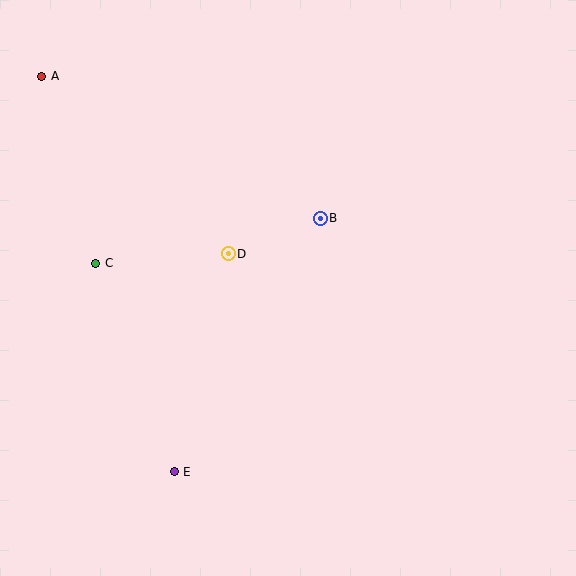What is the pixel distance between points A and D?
The distance between A and D is 257 pixels.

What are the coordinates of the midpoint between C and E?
The midpoint between C and E is at (135, 368).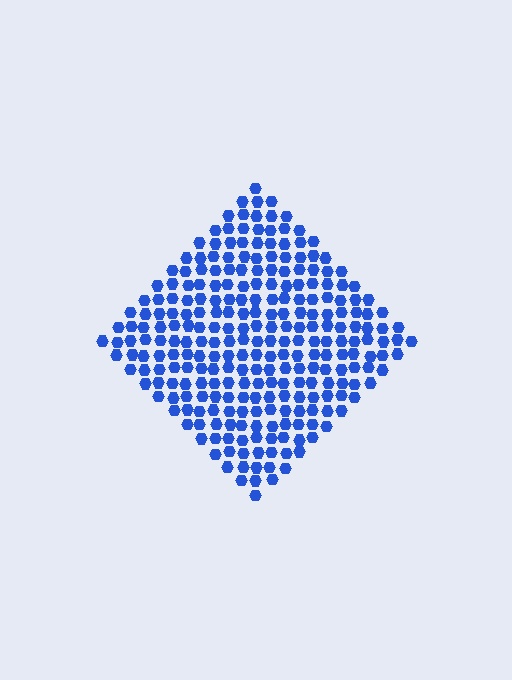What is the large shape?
The large shape is a diamond.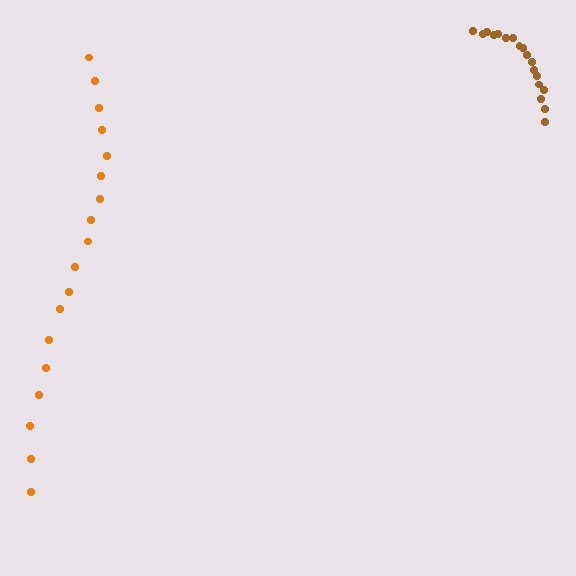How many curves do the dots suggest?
There are 2 distinct paths.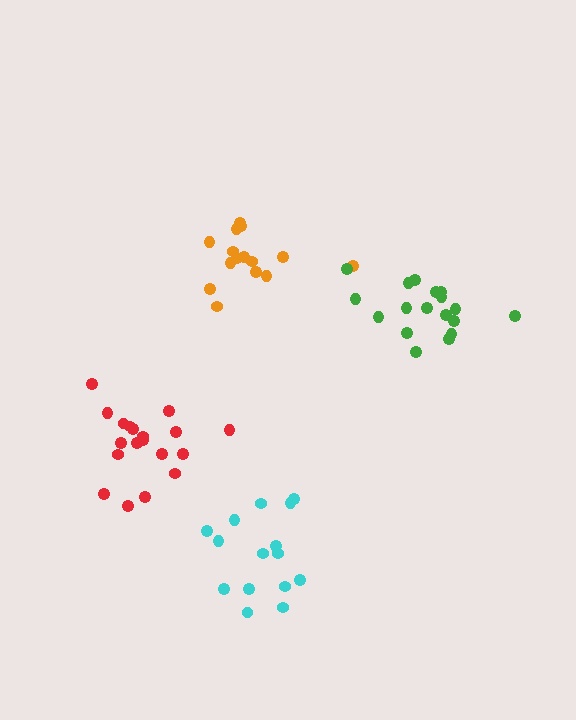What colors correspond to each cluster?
The clusters are colored: orange, cyan, red, green.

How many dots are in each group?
Group 1: 15 dots, Group 2: 15 dots, Group 3: 19 dots, Group 4: 19 dots (68 total).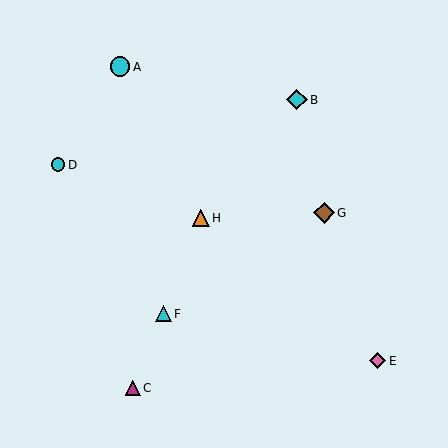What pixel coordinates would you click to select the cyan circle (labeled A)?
Click at (120, 67) to select the cyan circle A.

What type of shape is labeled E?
Shape E is a pink diamond.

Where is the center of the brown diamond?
The center of the brown diamond is at (324, 213).